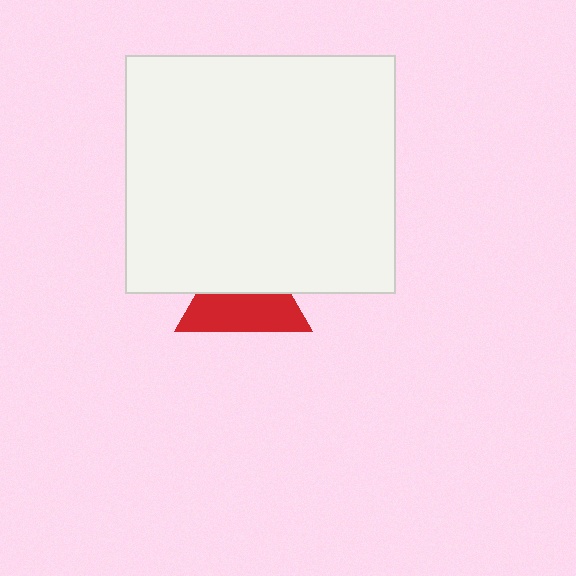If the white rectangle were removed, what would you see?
You would see the complete red triangle.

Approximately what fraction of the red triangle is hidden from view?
Roughly 47% of the red triangle is hidden behind the white rectangle.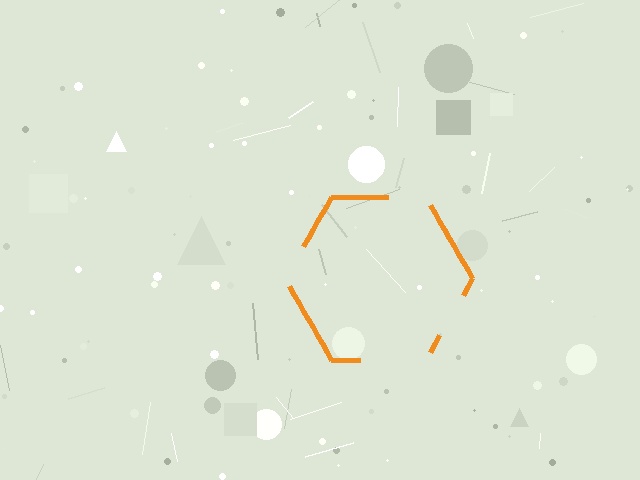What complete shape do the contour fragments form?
The contour fragments form a hexagon.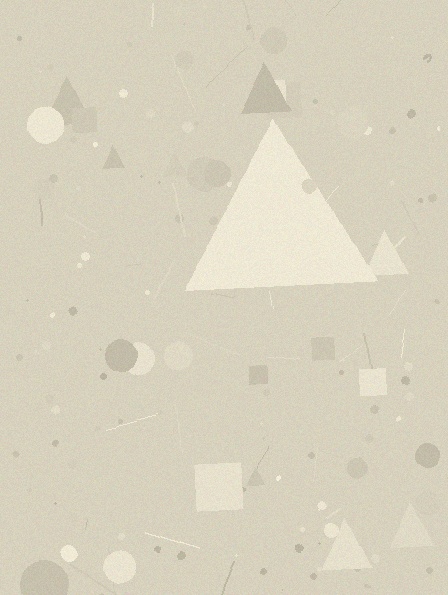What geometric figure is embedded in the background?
A triangle is embedded in the background.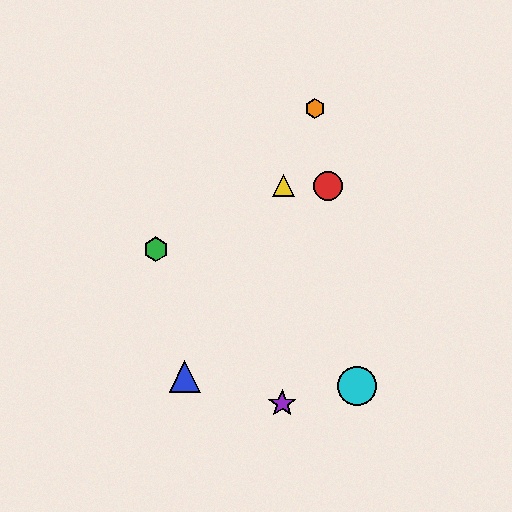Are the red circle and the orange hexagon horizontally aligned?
No, the red circle is at y≈186 and the orange hexagon is at y≈109.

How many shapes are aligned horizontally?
2 shapes (the red circle, the yellow triangle) are aligned horizontally.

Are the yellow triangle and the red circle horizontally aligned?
Yes, both are at y≈186.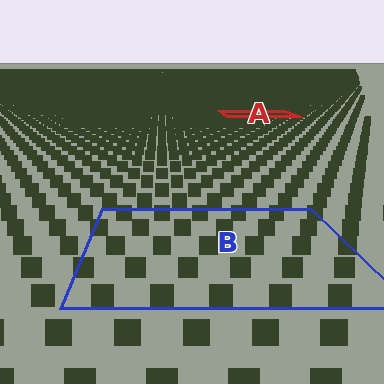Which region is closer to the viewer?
Region B is closer. The texture elements there are larger and more spread out.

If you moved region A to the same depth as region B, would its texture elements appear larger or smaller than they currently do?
They would appear larger. At a closer depth, the same texture elements are projected at a bigger on-screen size.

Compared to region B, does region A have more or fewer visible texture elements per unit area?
Region A has more texture elements per unit area — they are packed more densely because it is farther away.